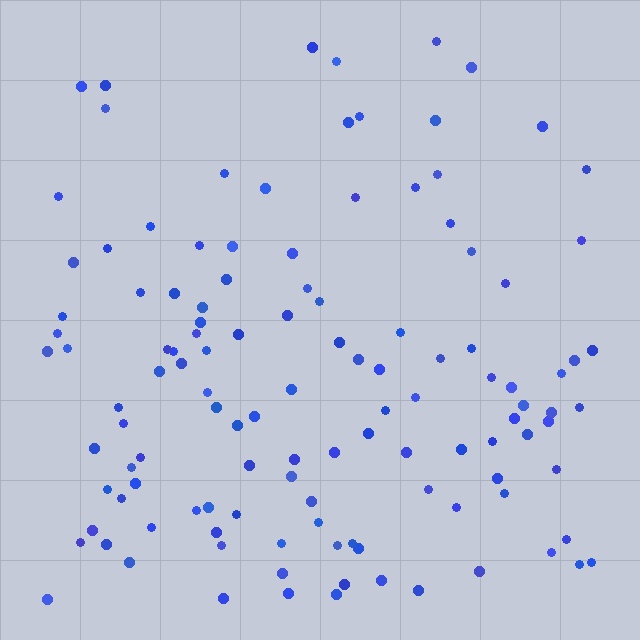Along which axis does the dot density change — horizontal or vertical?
Vertical.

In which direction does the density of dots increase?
From top to bottom, with the bottom side densest.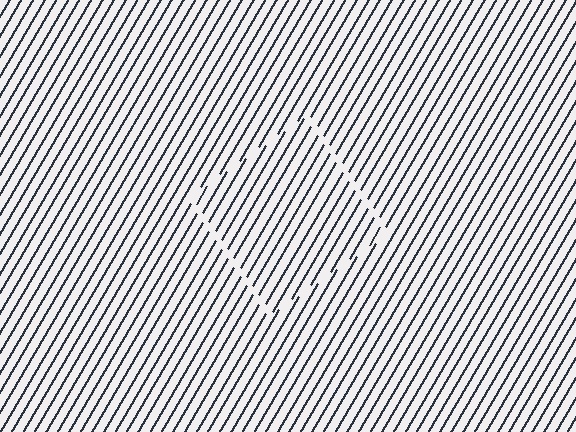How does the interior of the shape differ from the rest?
The interior of the shape contains the same grating, shifted by half a period — the contour is defined by the phase discontinuity where line-ends from the inner and outer gratings abut.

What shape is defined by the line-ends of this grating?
An illusory square. The interior of the shape contains the same grating, shifted by half a period — the contour is defined by the phase discontinuity where line-ends from the inner and outer gratings abut.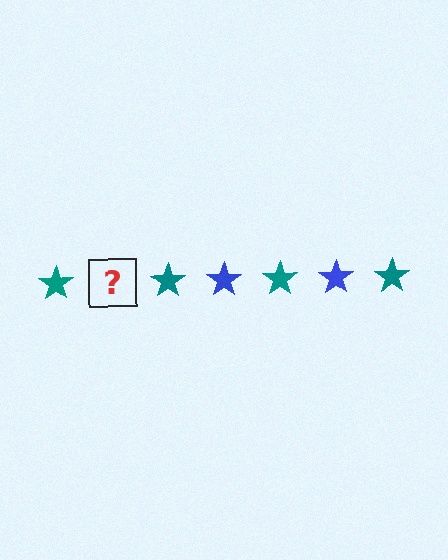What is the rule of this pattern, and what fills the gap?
The rule is that the pattern cycles through teal, blue stars. The gap should be filled with a blue star.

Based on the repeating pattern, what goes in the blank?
The blank should be a blue star.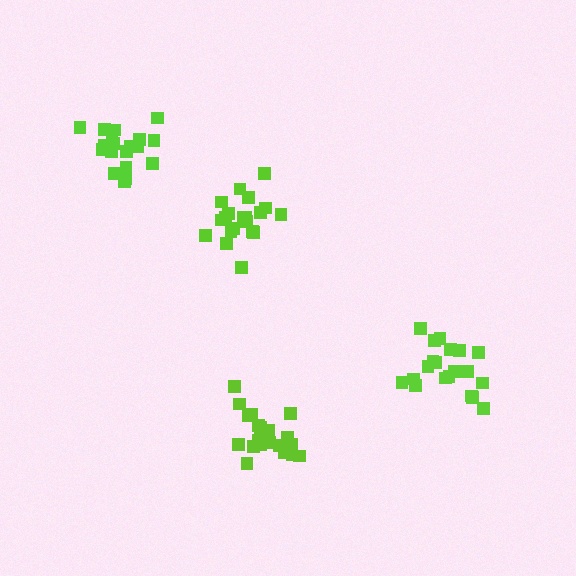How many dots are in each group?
Group 1: 19 dots, Group 2: 20 dots, Group 3: 20 dots, Group 4: 20 dots (79 total).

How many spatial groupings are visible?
There are 4 spatial groupings.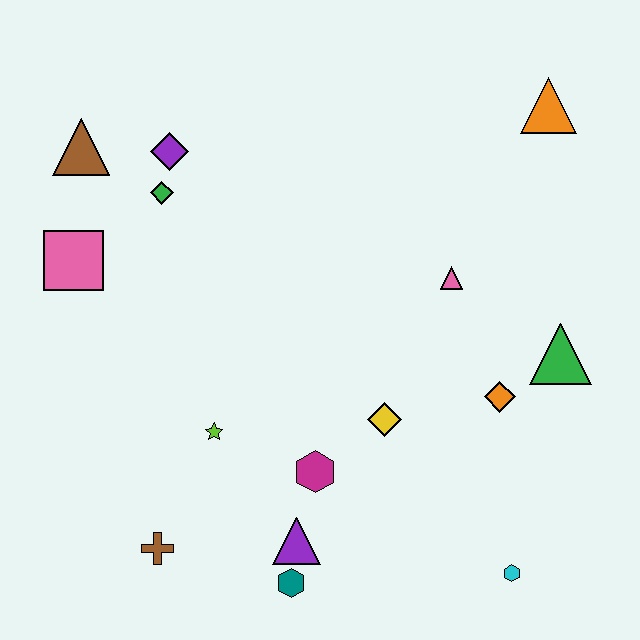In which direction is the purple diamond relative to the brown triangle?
The purple diamond is to the right of the brown triangle.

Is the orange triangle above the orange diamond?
Yes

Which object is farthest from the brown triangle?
The cyan hexagon is farthest from the brown triangle.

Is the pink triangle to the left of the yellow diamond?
No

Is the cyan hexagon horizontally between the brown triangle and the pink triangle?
No